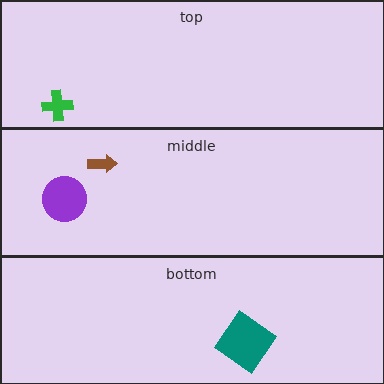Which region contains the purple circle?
The middle region.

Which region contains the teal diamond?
The bottom region.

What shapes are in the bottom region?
The teal diamond.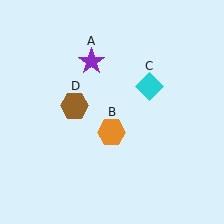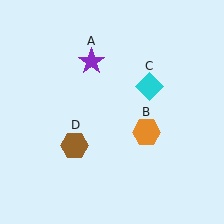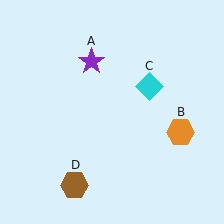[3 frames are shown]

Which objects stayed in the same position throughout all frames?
Purple star (object A) and cyan diamond (object C) remained stationary.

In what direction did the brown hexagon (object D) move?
The brown hexagon (object D) moved down.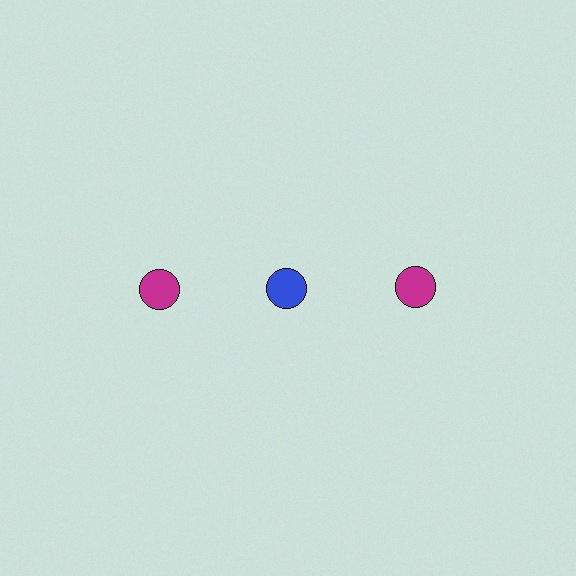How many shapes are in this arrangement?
There are 3 shapes arranged in a grid pattern.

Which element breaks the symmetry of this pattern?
The blue circle in the top row, second from left column breaks the symmetry. All other shapes are magenta circles.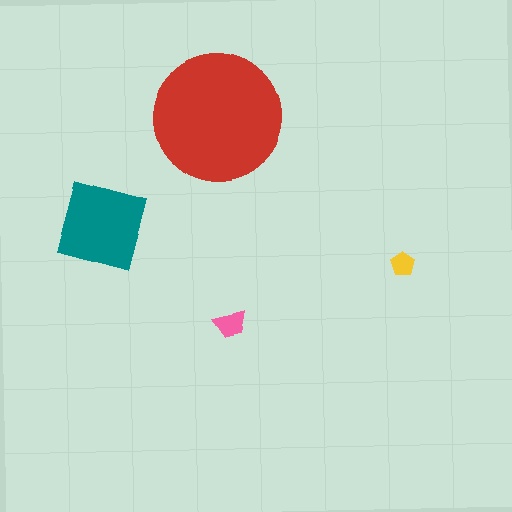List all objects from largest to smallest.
The red circle, the teal square, the pink trapezoid, the yellow pentagon.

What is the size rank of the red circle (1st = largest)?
1st.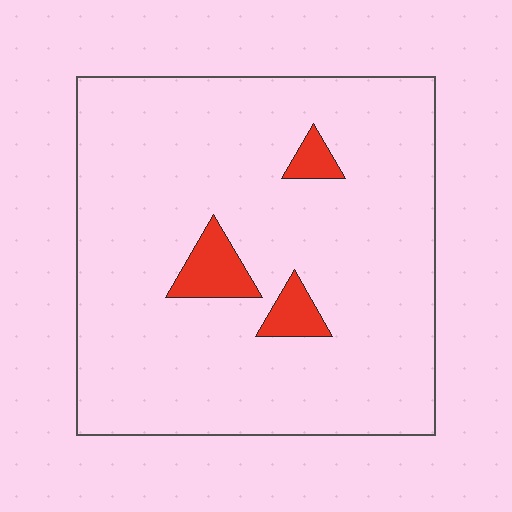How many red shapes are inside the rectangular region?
3.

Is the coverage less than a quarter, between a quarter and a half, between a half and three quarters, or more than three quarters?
Less than a quarter.